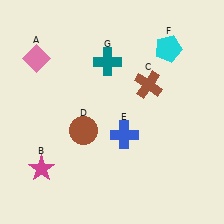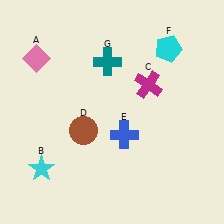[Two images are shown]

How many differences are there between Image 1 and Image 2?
There are 2 differences between the two images.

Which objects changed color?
B changed from magenta to cyan. C changed from brown to magenta.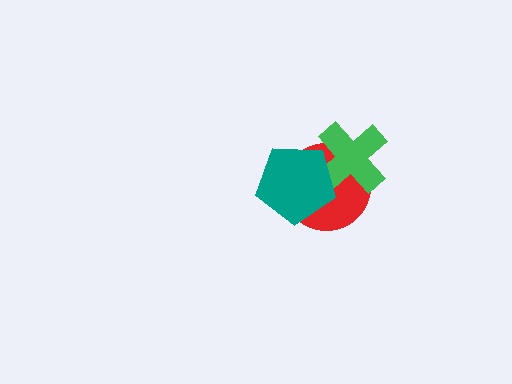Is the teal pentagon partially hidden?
No, no other shape covers it.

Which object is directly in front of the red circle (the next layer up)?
The green cross is directly in front of the red circle.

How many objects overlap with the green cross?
2 objects overlap with the green cross.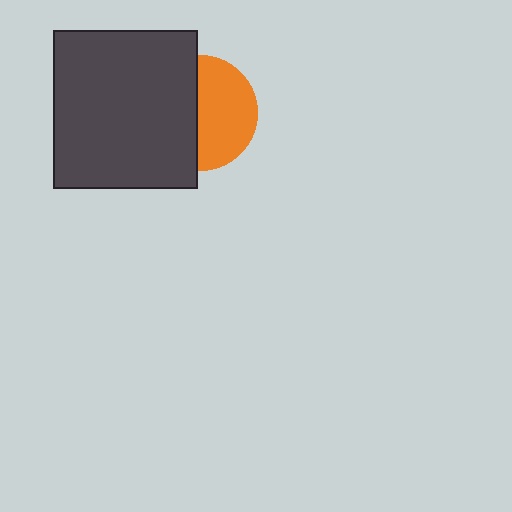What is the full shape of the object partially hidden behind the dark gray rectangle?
The partially hidden object is an orange circle.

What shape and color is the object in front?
The object in front is a dark gray rectangle.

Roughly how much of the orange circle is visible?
About half of it is visible (roughly 53%).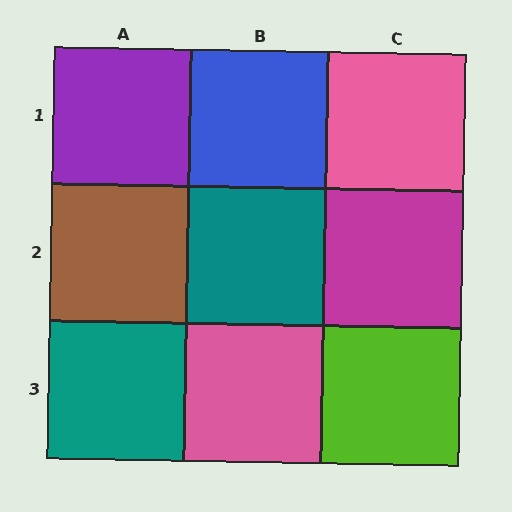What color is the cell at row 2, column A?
Brown.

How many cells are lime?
1 cell is lime.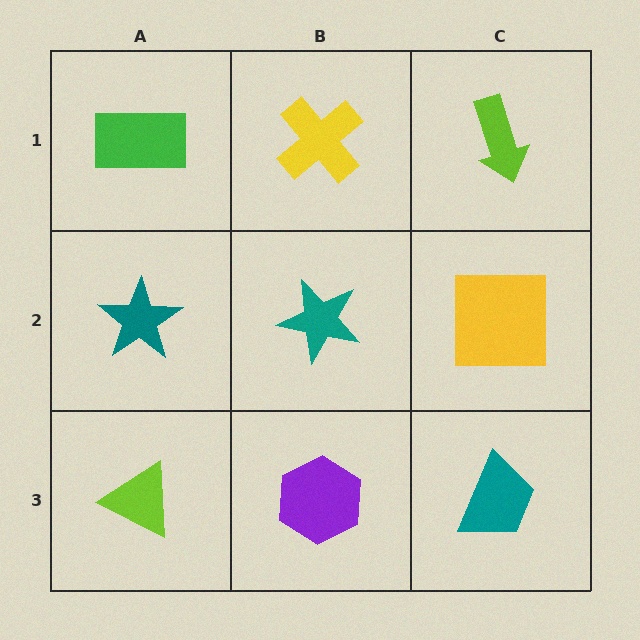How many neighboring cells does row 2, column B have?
4.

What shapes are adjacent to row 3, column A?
A teal star (row 2, column A), a purple hexagon (row 3, column B).